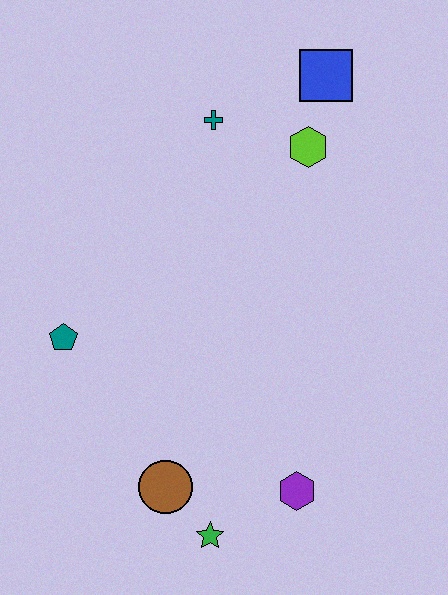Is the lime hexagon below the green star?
No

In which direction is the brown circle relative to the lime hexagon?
The brown circle is below the lime hexagon.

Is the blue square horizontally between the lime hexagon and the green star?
No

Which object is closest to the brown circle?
The green star is closest to the brown circle.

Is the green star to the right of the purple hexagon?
No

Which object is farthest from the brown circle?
The blue square is farthest from the brown circle.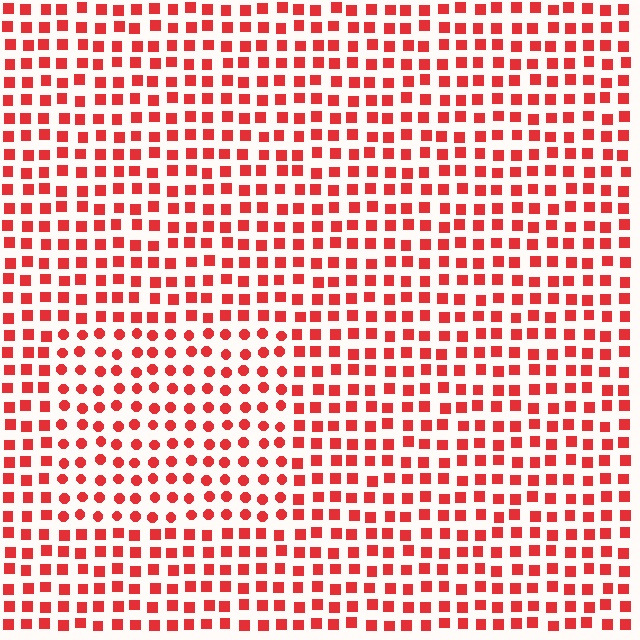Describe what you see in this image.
The image is filled with small red elements arranged in a uniform grid. A rectangle-shaped region contains circles, while the surrounding area contains squares. The boundary is defined purely by the change in element shape.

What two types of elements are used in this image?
The image uses circles inside the rectangle region and squares outside it.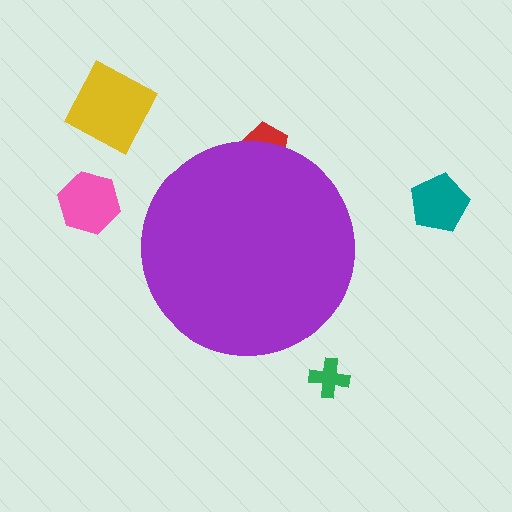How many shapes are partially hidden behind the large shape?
1 shape is partially hidden.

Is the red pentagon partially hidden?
Yes, the red pentagon is partially hidden behind the purple circle.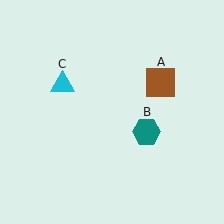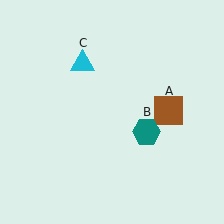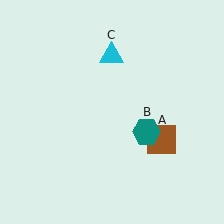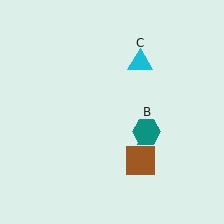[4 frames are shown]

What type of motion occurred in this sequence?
The brown square (object A), cyan triangle (object C) rotated clockwise around the center of the scene.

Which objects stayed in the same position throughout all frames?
Teal hexagon (object B) remained stationary.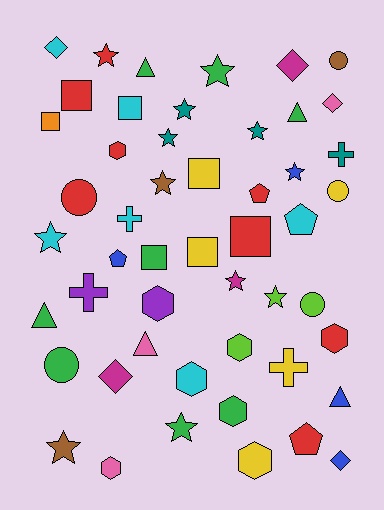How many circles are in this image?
There are 5 circles.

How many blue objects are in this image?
There are 4 blue objects.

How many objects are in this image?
There are 50 objects.